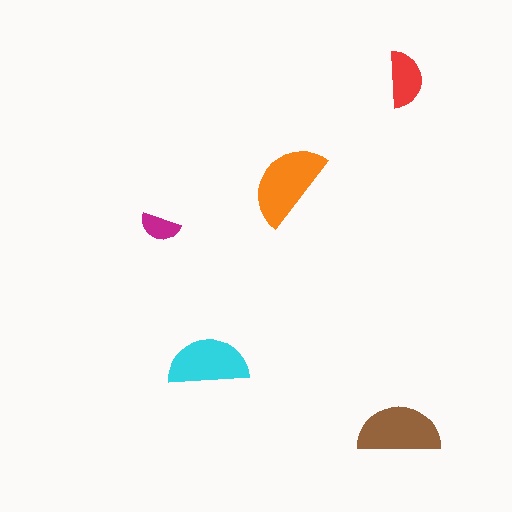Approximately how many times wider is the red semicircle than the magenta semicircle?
About 1.5 times wider.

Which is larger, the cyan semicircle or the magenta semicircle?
The cyan one.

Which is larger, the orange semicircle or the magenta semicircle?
The orange one.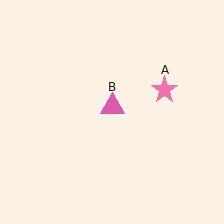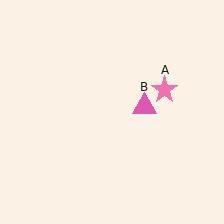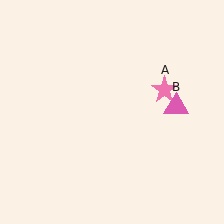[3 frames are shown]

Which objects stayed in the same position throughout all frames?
Pink star (object A) remained stationary.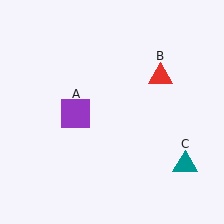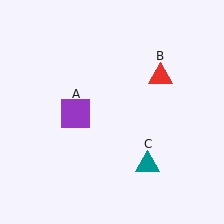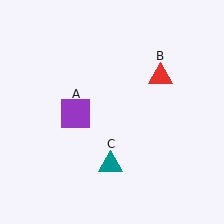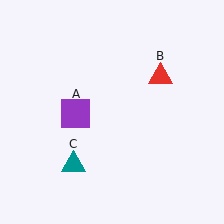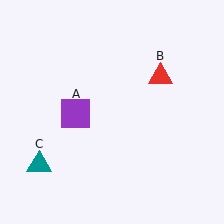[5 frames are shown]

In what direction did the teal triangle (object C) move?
The teal triangle (object C) moved left.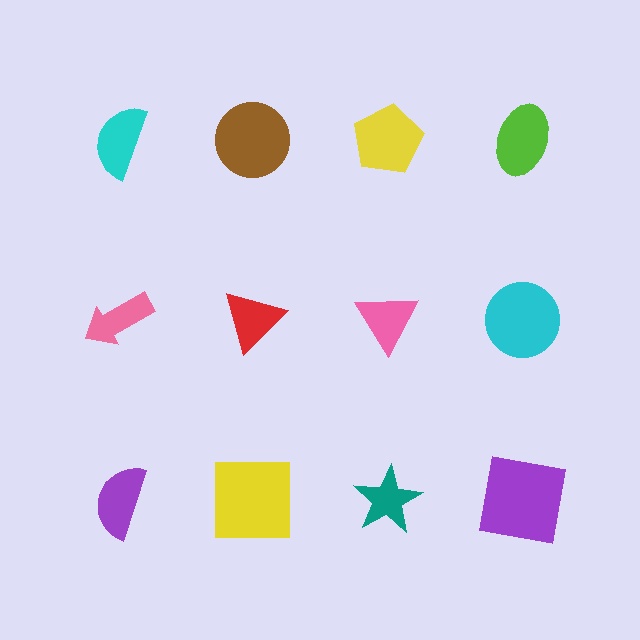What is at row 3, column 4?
A purple square.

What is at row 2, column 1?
A pink arrow.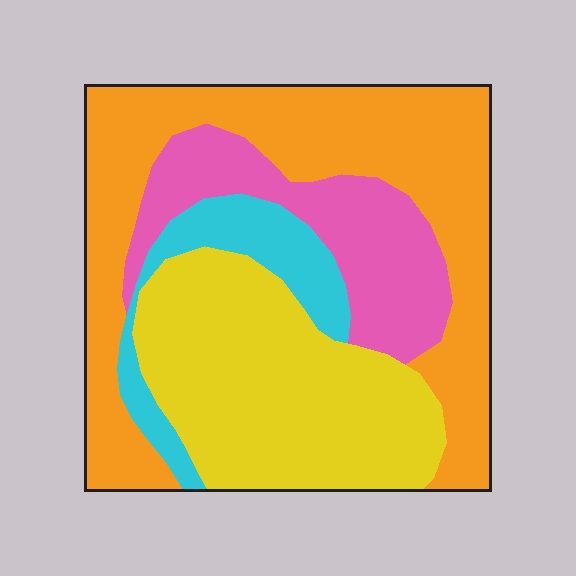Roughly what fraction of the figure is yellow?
Yellow covers 32% of the figure.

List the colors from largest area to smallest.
From largest to smallest: orange, yellow, pink, cyan.